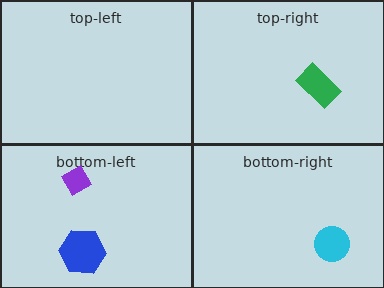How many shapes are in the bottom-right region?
1.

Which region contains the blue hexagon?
The bottom-left region.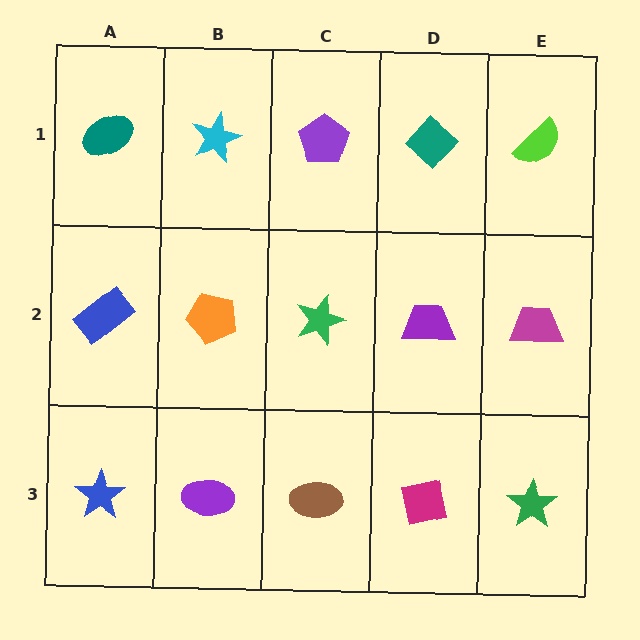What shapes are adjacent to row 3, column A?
A blue rectangle (row 2, column A), a purple ellipse (row 3, column B).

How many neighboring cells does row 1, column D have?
3.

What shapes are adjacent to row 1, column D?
A purple trapezoid (row 2, column D), a purple pentagon (row 1, column C), a lime semicircle (row 1, column E).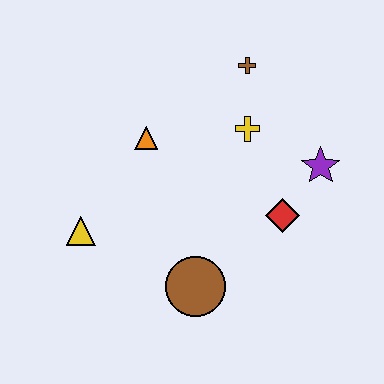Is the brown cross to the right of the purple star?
No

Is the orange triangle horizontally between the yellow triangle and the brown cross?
Yes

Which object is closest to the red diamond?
The purple star is closest to the red diamond.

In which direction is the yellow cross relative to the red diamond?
The yellow cross is above the red diamond.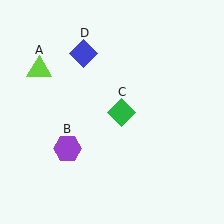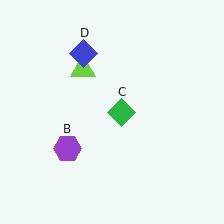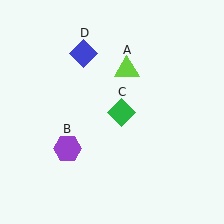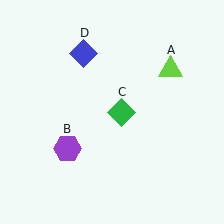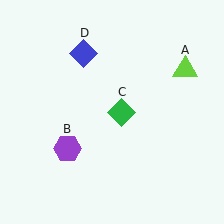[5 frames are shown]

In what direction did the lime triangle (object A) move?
The lime triangle (object A) moved right.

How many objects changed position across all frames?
1 object changed position: lime triangle (object A).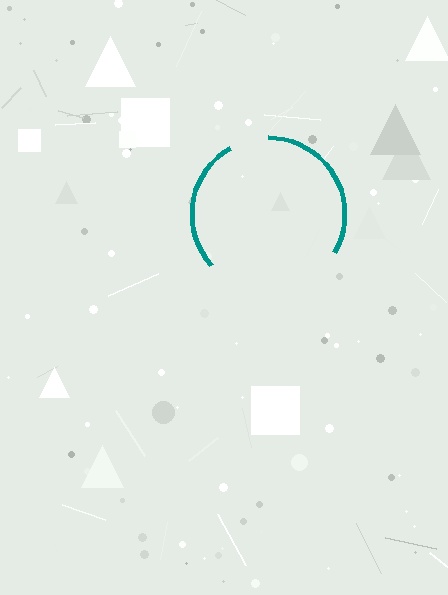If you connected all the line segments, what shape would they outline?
They would outline a circle.